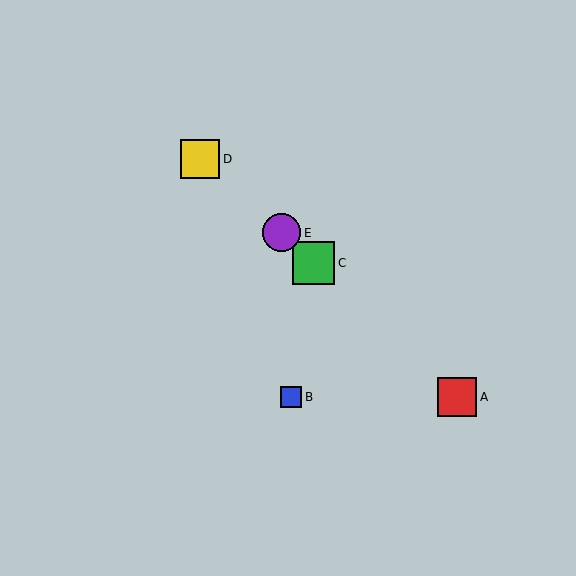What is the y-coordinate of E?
Object E is at y≈233.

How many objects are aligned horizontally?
2 objects (A, B) are aligned horizontally.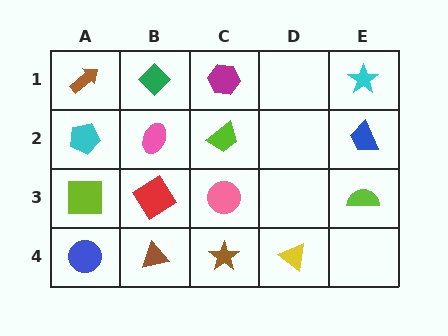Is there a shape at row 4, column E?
No, that cell is empty.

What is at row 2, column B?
A pink ellipse.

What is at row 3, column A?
A lime square.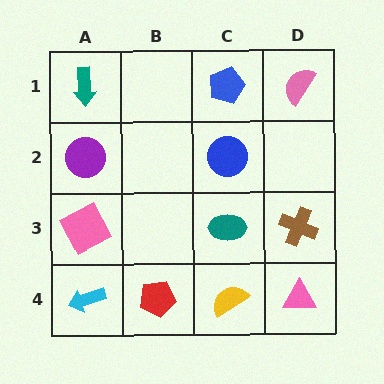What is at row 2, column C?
A blue circle.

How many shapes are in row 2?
2 shapes.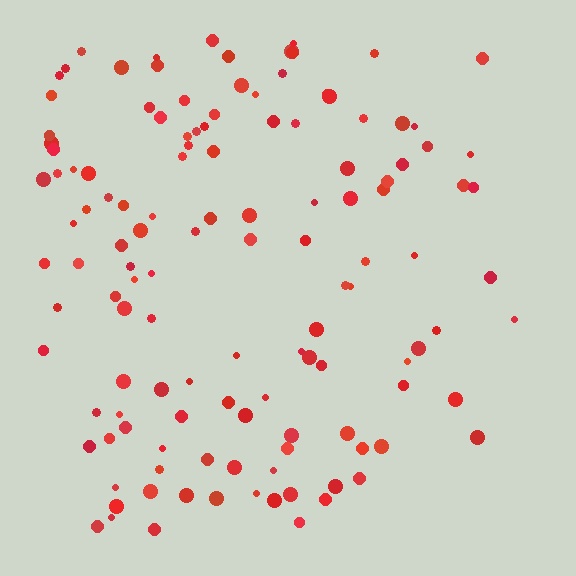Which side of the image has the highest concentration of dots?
The left.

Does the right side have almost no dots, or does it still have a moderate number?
Still a moderate number, just noticeably fewer than the left.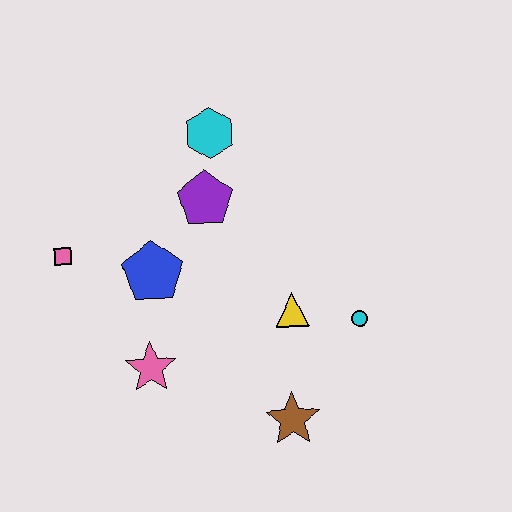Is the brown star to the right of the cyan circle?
No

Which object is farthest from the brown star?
The cyan hexagon is farthest from the brown star.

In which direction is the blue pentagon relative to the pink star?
The blue pentagon is above the pink star.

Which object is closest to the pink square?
The blue pentagon is closest to the pink square.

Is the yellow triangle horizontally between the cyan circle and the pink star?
Yes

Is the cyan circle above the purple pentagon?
No